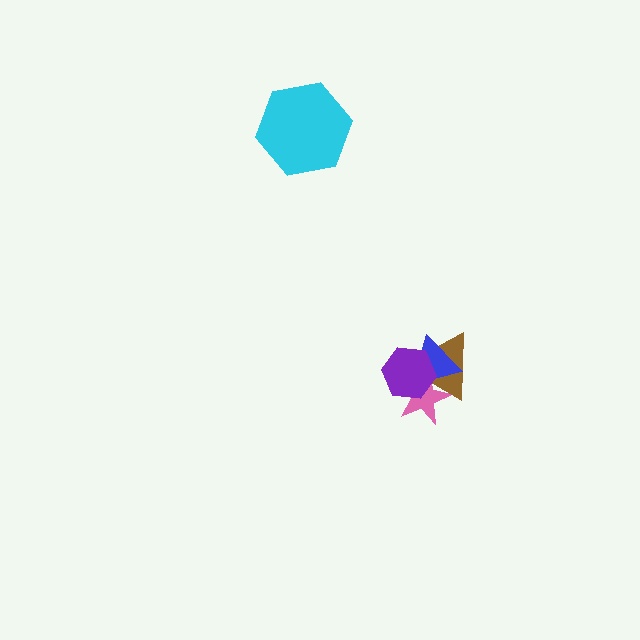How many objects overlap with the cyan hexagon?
0 objects overlap with the cyan hexagon.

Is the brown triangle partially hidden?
Yes, it is partially covered by another shape.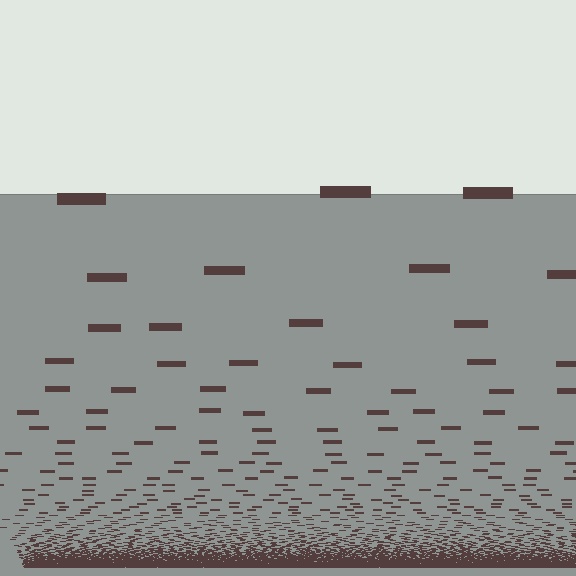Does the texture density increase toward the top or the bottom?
Density increases toward the bottom.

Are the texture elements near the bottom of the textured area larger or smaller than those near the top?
Smaller. The gradient is inverted — elements near the bottom are smaller and denser.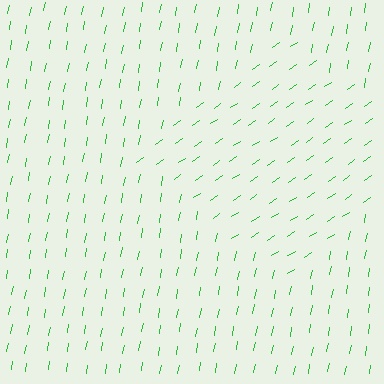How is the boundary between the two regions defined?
The boundary is defined purely by a change in line orientation (approximately 45 degrees difference). All lines are the same color and thickness.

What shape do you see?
I see a diamond.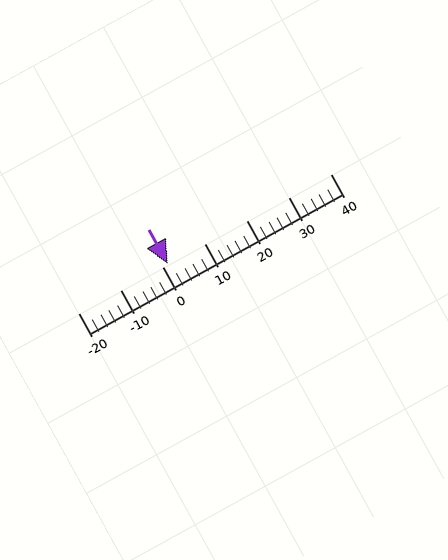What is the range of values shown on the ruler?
The ruler shows values from -20 to 40.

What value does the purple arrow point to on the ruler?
The purple arrow points to approximately 1.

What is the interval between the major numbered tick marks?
The major tick marks are spaced 10 units apart.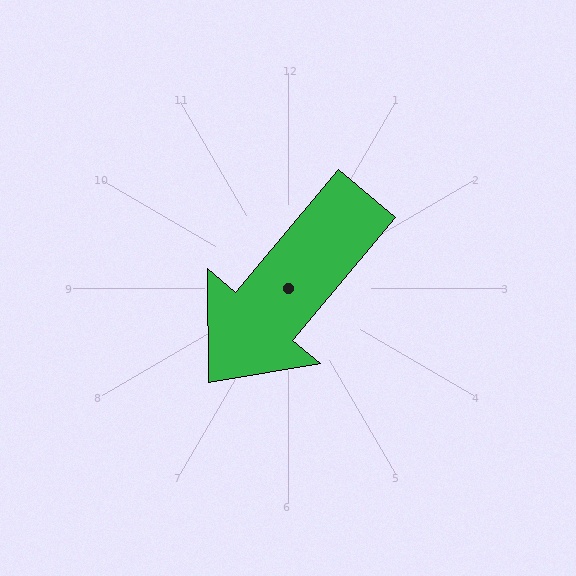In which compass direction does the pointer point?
Southwest.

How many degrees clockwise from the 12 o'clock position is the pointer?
Approximately 220 degrees.